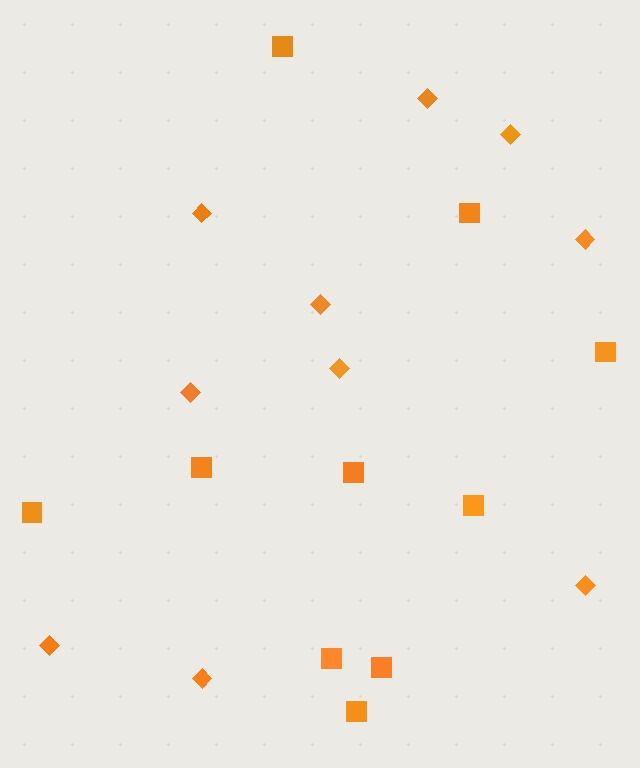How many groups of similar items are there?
There are 2 groups: one group of squares (10) and one group of diamonds (10).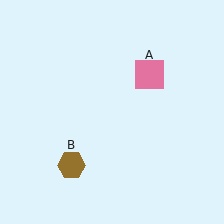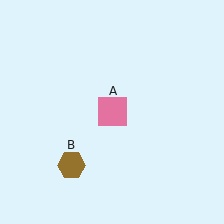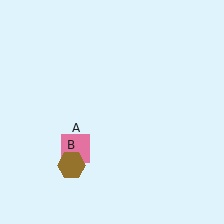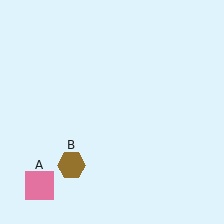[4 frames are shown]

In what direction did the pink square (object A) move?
The pink square (object A) moved down and to the left.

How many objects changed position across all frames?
1 object changed position: pink square (object A).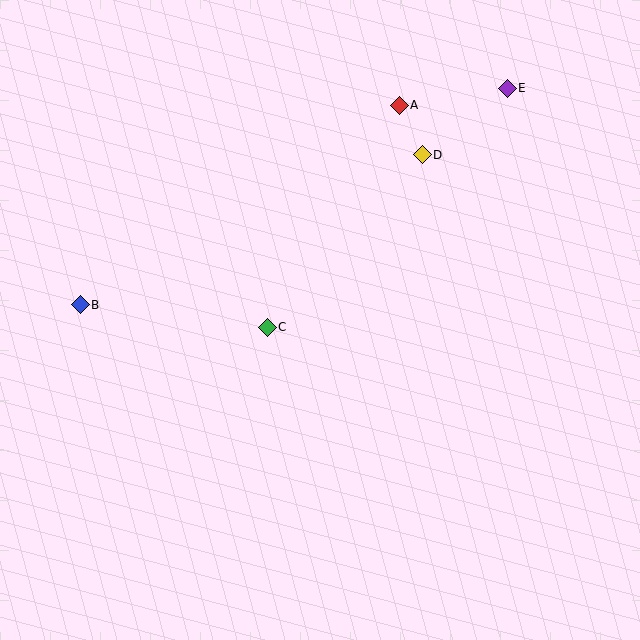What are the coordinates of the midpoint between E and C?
The midpoint between E and C is at (387, 208).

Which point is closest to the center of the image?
Point C at (267, 327) is closest to the center.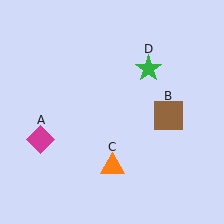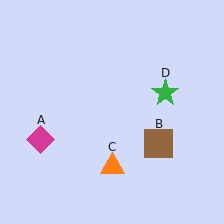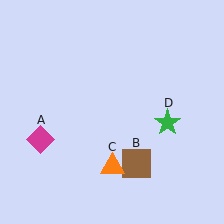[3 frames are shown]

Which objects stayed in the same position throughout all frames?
Magenta diamond (object A) and orange triangle (object C) remained stationary.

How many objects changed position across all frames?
2 objects changed position: brown square (object B), green star (object D).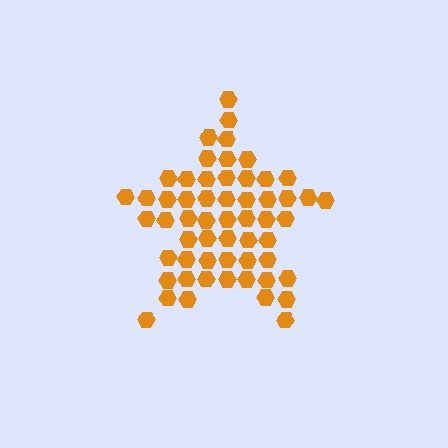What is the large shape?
The large shape is a star.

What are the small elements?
The small elements are hexagons.